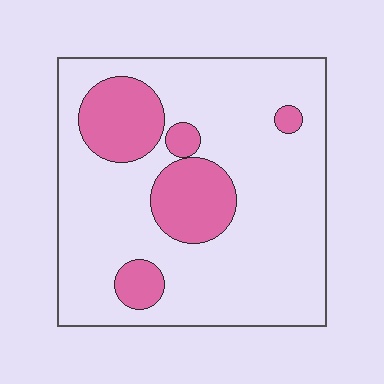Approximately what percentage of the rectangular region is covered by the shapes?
Approximately 20%.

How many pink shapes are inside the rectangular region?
5.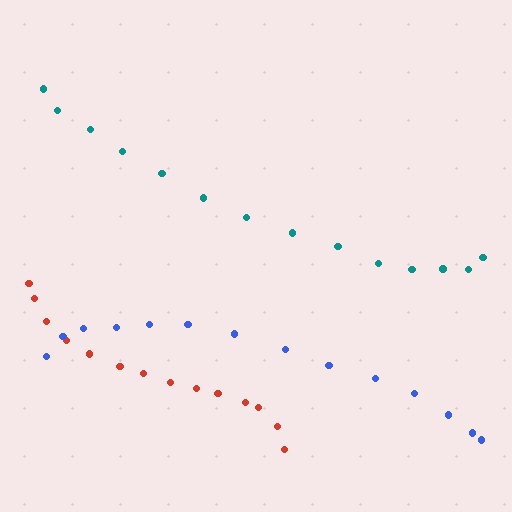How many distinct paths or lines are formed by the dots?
There are 3 distinct paths.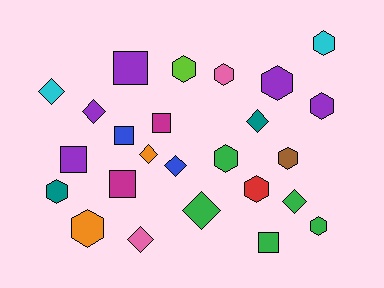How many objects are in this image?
There are 25 objects.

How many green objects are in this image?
There are 5 green objects.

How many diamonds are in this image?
There are 8 diamonds.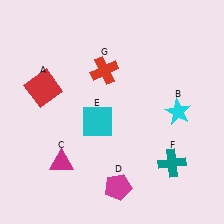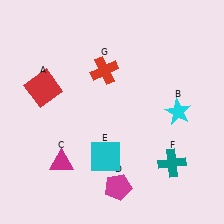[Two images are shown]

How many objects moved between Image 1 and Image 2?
1 object moved between the two images.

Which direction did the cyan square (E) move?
The cyan square (E) moved down.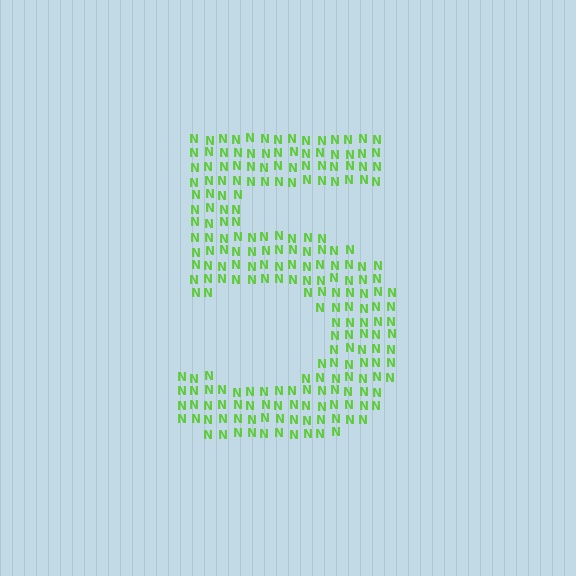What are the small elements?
The small elements are letter N's.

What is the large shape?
The large shape is the digit 5.